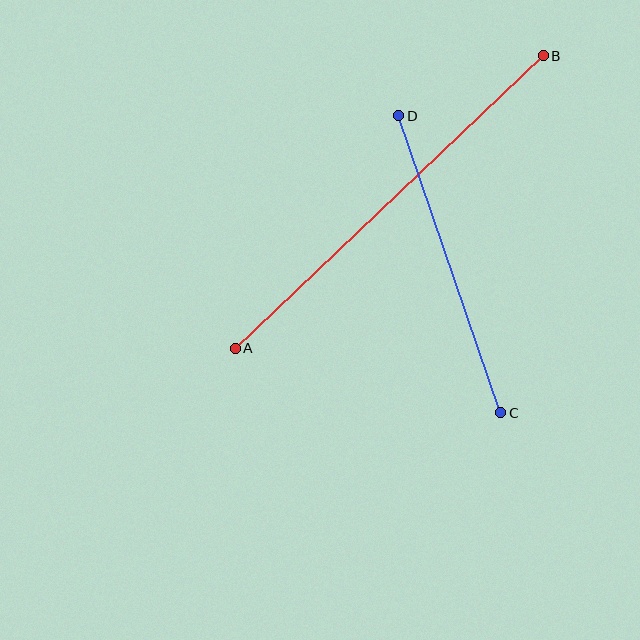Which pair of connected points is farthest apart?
Points A and B are farthest apart.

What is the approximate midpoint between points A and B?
The midpoint is at approximately (389, 202) pixels.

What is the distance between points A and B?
The distance is approximately 425 pixels.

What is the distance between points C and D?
The distance is approximately 314 pixels.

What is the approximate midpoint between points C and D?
The midpoint is at approximately (450, 264) pixels.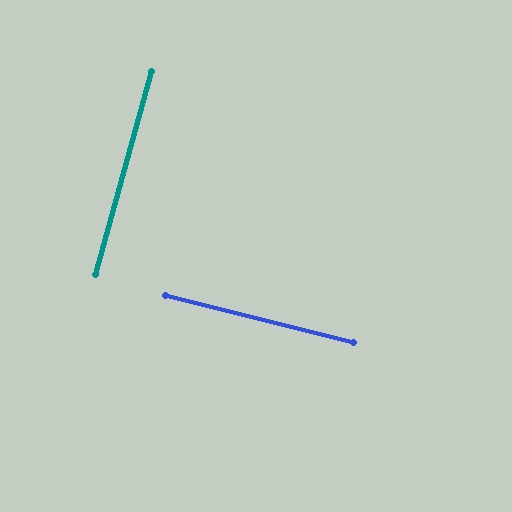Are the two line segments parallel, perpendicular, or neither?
Perpendicular — they meet at approximately 89°.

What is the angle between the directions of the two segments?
Approximately 89 degrees.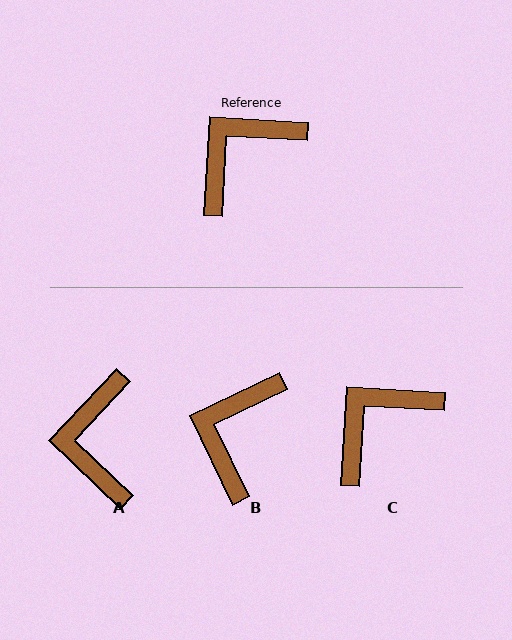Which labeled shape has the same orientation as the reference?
C.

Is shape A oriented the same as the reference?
No, it is off by about 50 degrees.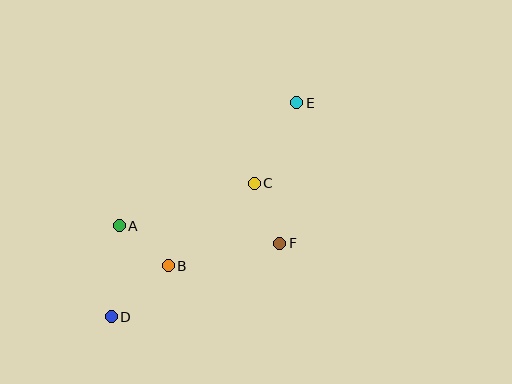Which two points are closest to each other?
Points A and B are closest to each other.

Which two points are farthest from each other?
Points D and E are farthest from each other.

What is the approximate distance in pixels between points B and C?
The distance between B and C is approximately 119 pixels.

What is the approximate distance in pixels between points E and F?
The distance between E and F is approximately 141 pixels.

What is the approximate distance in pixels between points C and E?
The distance between C and E is approximately 91 pixels.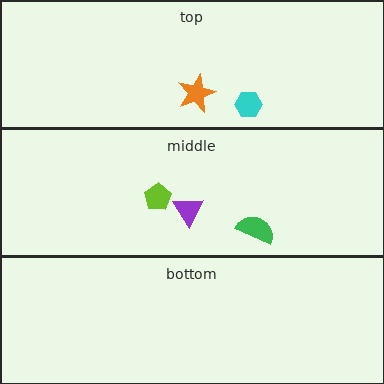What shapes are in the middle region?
The lime pentagon, the green semicircle, the purple triangle.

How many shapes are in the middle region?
3.